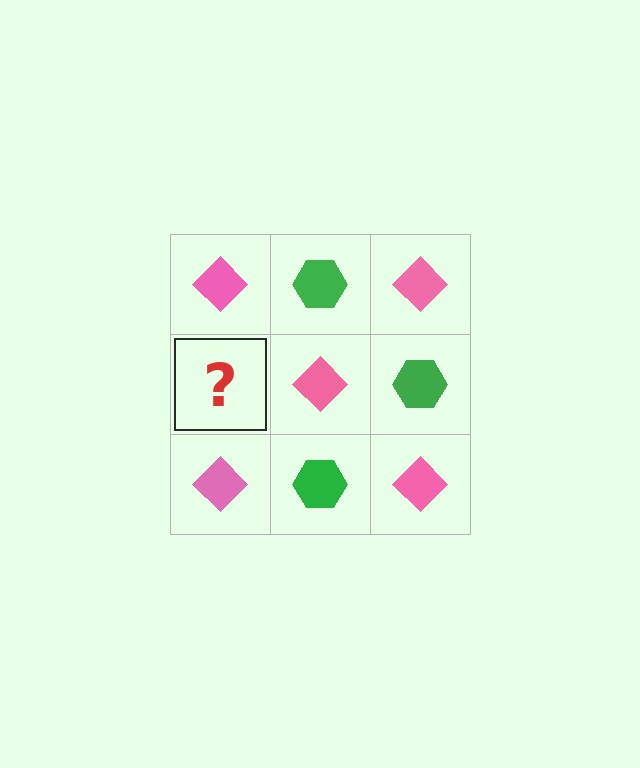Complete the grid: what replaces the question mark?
The question mark should be replaced with a green hexagon.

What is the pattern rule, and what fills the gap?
The rule is that it alternates pink diamond and green hexagon in a checkerboard pattern. The gap should be filled with a green hexagon.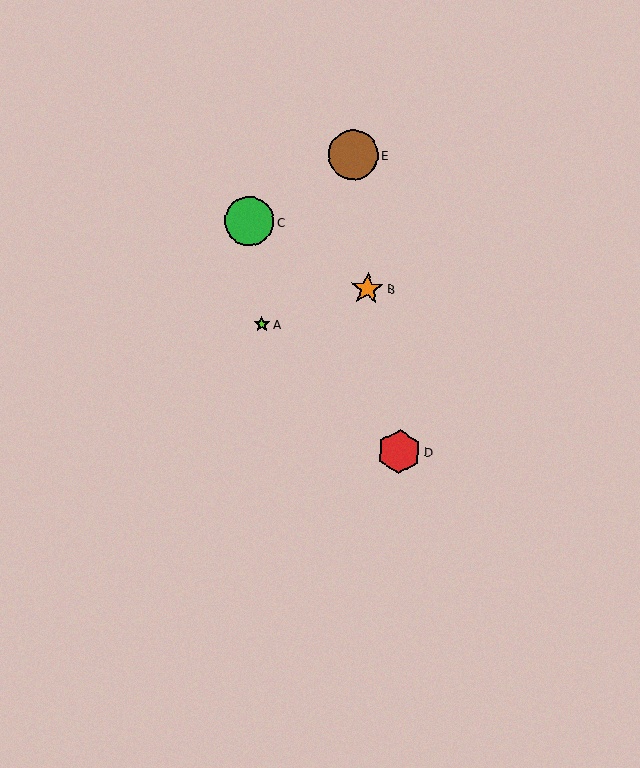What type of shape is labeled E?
Shape E is a brown circle.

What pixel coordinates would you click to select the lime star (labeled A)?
Click at (262, 324) to select the lime star A.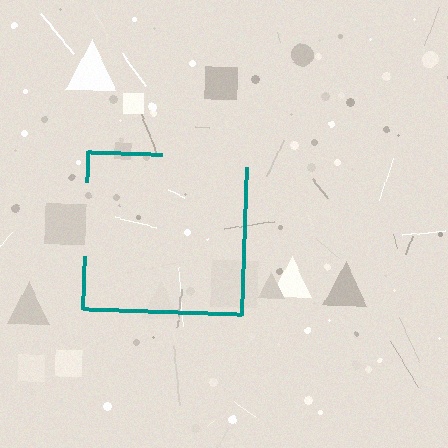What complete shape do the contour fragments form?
The contour fragments form a square.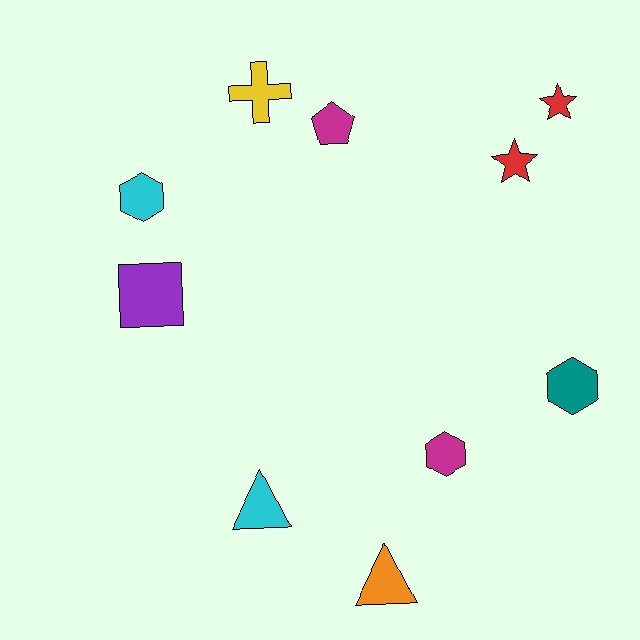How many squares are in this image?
There is 1 square.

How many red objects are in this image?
There are 2 red objects.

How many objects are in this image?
There are 10 objects.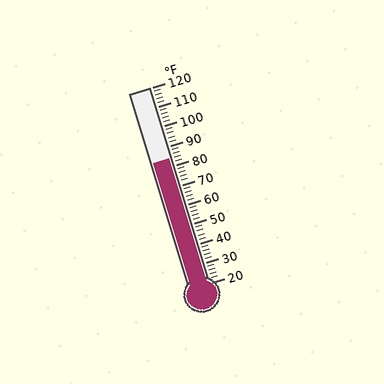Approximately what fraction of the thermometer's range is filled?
The thermometer is filled to approximately 65% of its range.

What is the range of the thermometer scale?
The thermometer scale ranges from 20°F to 120°F.